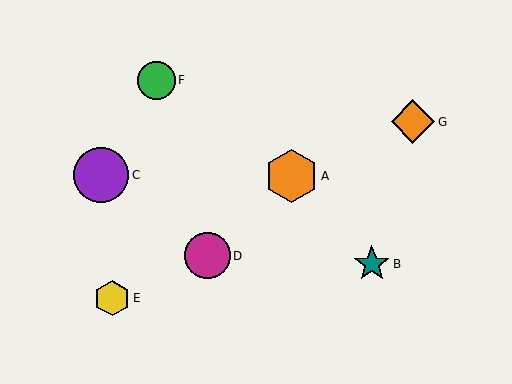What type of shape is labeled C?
Shape C is a purple circle.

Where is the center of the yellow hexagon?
The center of the yellow hexagon is at (112, 298).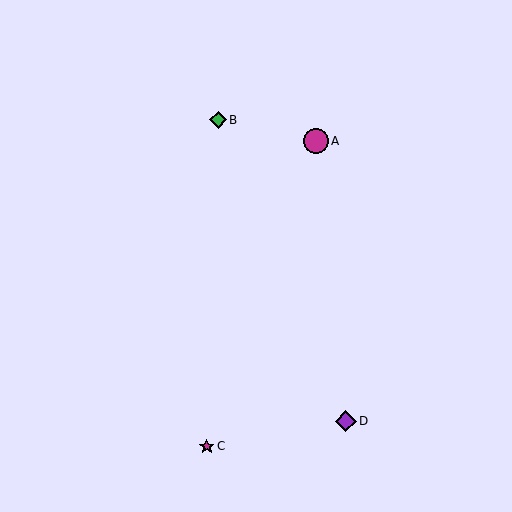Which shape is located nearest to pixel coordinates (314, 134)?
The magenta circle (labeled A) at (316, 141) is nearest to that location.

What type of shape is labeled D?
Shape D is a purple diamond.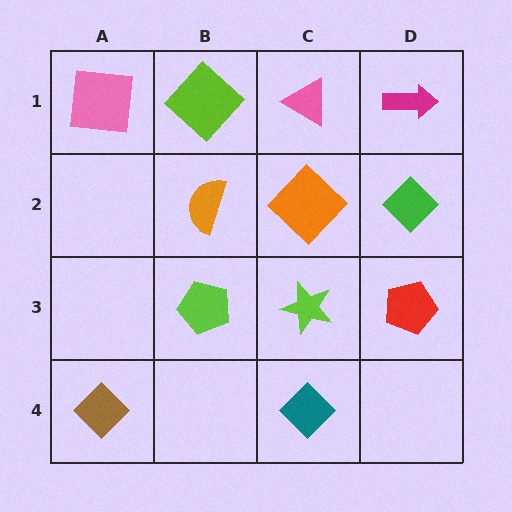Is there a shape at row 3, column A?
No, that cell is empty.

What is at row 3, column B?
A lime pentagon.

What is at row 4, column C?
A teal diamond.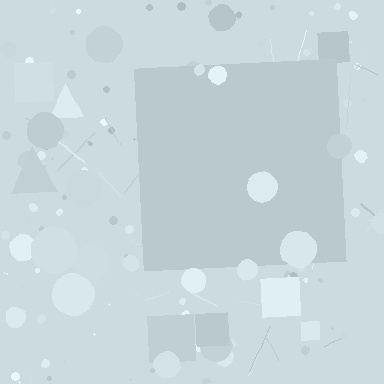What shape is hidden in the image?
A square is hidden in the image.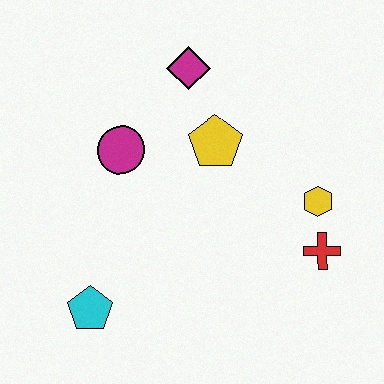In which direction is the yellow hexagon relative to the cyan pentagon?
The yellow hexagon is to the right of the cyan pentagon.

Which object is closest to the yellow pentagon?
The magenta diamond is closest to the yellow pentagon.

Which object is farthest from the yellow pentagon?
The cyan pentagon is farthest from the yellow pentagon.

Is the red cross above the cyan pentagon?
Yes